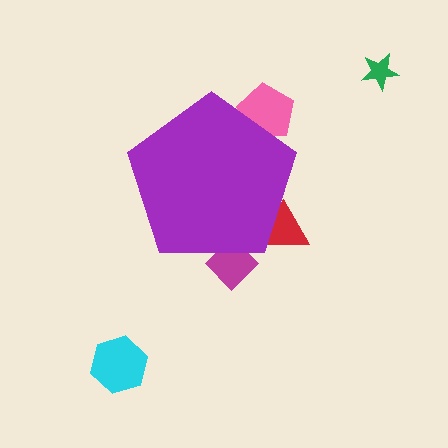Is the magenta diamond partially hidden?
Yes, the magenta diamond is partially hidden behind the purple pentagon.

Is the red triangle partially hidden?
Yes, the red triangle is partially hidden behind the purple pentagon.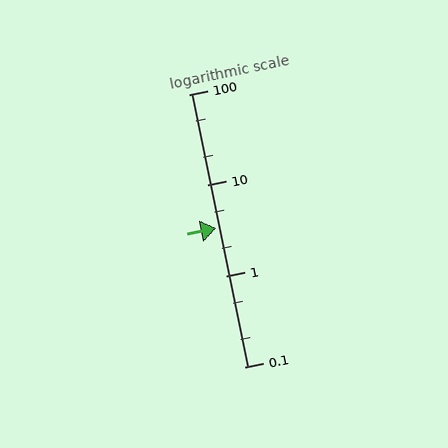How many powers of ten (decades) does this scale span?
The scale spans 3 decades, from 0.1 to 100.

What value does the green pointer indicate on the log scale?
The pointer indicates approximately 3.4.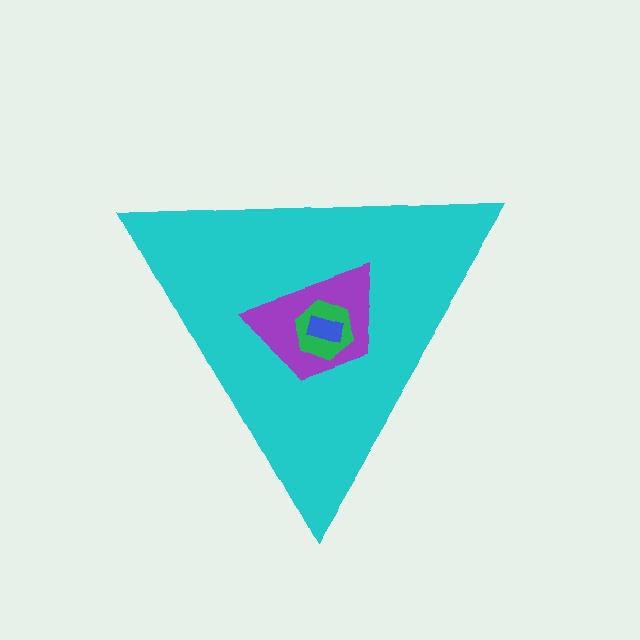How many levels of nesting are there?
4.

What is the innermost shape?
The blue rectangle.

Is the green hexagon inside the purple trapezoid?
Yes.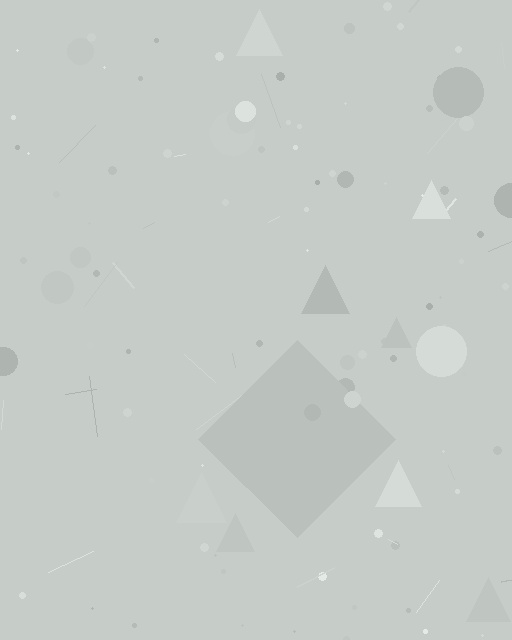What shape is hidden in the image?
A diamond is hidden in the image.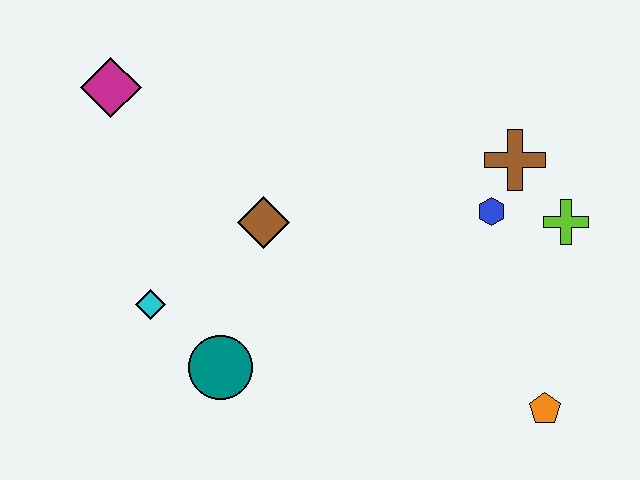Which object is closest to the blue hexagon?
The brown cross is closest to the blue hexagon.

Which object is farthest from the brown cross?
The magenta diamond is farthest from the brown cross.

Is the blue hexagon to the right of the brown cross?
No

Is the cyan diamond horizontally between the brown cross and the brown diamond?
No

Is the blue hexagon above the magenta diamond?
No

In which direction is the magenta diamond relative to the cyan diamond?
The magenta diamond is above the cyan diamond.